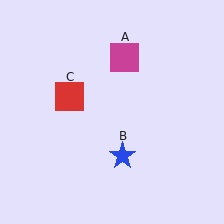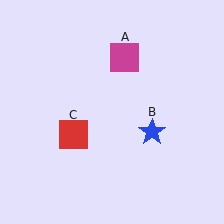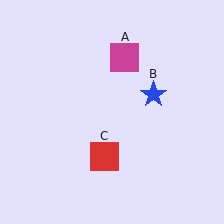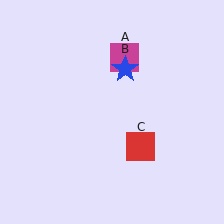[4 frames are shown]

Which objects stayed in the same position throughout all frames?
Magenta square (object A) remained stationary.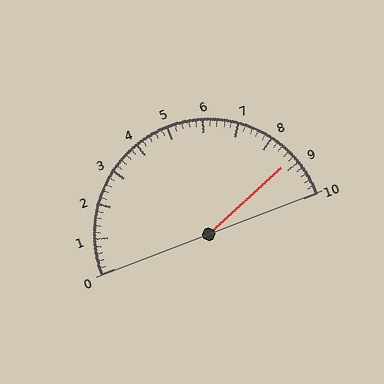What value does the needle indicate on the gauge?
The needle indicates approximately 8.8.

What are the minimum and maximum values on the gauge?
The gauge ranges from 0 to 10.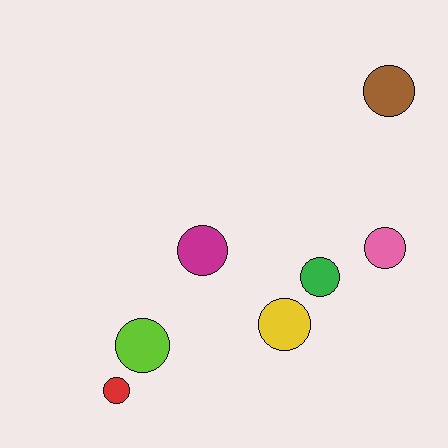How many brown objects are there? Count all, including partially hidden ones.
There is 1 brown object.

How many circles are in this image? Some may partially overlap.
There are 7 circles.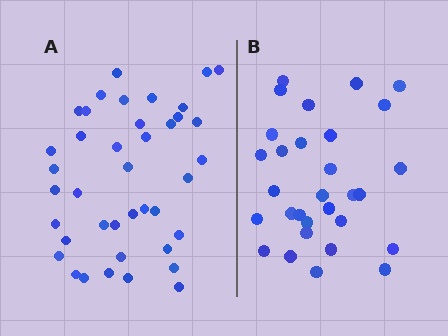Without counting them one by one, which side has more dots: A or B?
Region A (the left region) has more dots.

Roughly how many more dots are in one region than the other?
Region A has roughly 10 or so more dots than region B.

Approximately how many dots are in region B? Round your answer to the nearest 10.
About 30 dots.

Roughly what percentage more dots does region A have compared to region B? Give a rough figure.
About 35% more.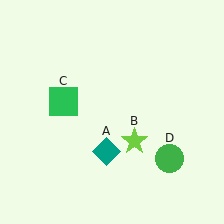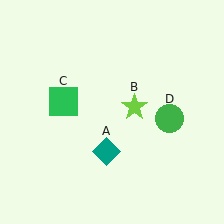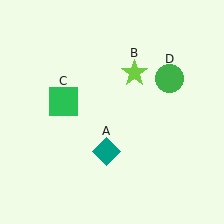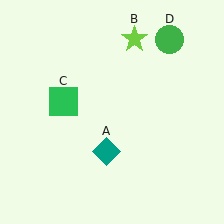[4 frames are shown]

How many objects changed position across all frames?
2 objects changed position: lime star (object B), green circle (object D).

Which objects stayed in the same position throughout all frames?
Teal diamond (object A) and green square (object C) remained stationary.